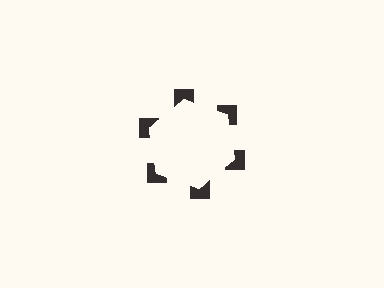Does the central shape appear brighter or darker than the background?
It typically appears slightly brighter than the background, even though no actual brightness change is drawn.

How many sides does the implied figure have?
6 sides.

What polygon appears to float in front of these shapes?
An illusory hexagon — its edges are inferred from the aligned wedge cuts in the notched squares, not physically drawn.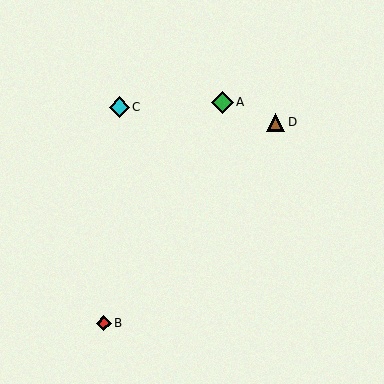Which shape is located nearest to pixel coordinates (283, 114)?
The brown triangle (labeled D) at (276, 122) is nearest to that location.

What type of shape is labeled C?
Shape C is a cyan diamond.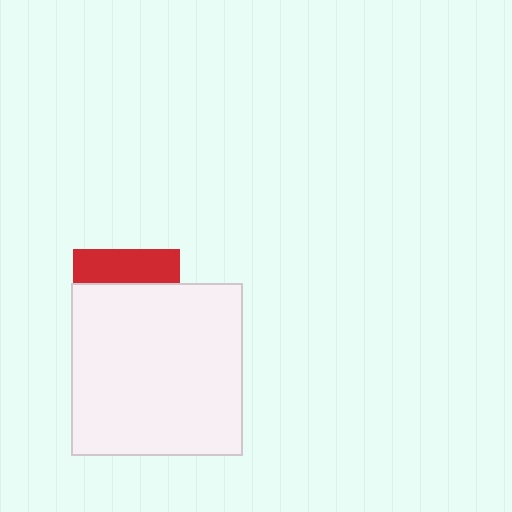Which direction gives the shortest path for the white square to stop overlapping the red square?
Moving down gives the shortest separation.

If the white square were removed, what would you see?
You would see the complete red square.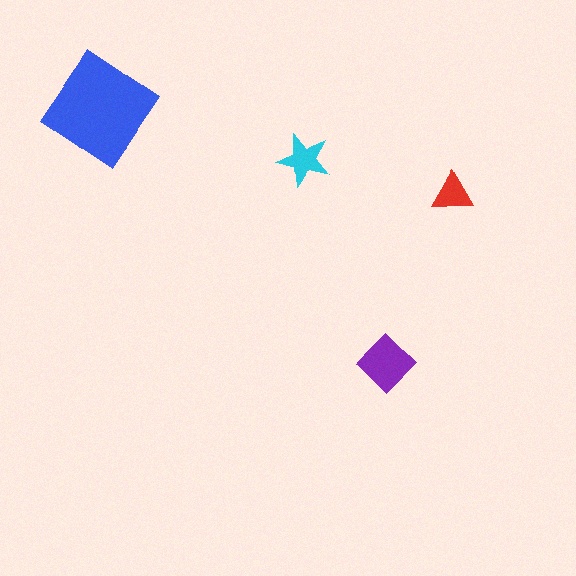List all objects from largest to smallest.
The blue diamond, the purple diamond, the cyan star, the red triangle.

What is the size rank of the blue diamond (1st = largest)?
1st.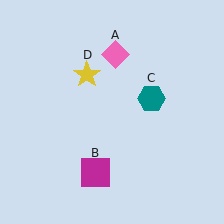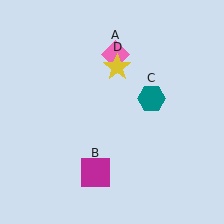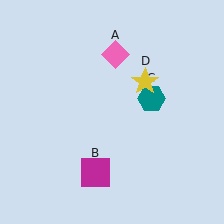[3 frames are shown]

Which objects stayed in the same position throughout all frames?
Pink diamond (object A) and magenta square (object B) and teal hexagon (object C) remained stationary.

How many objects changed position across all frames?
1 object changed position: yellow star (object D).